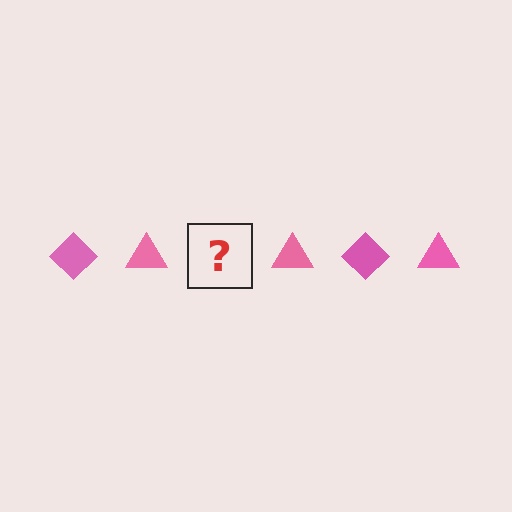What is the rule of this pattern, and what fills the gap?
The rule is that the pattern cycles through diamond, triangle shapes in pink. The gap should be filled with a pink diamond.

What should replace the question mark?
The question mark should be replaced with a pink diamond.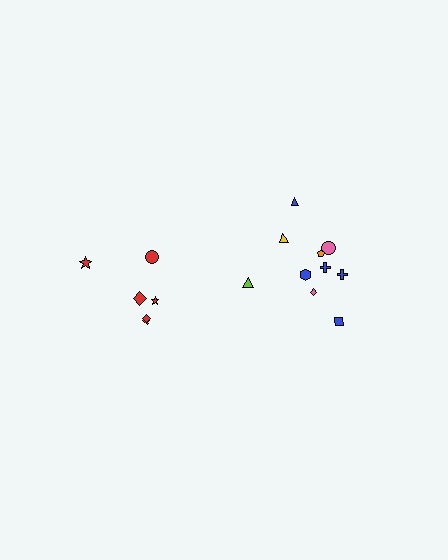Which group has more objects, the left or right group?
The right group.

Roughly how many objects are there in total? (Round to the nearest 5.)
Roughly 15 objects in total.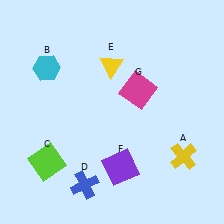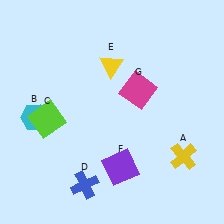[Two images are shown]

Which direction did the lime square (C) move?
The lime square (C) moved up.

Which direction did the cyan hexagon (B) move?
The cyan hexagon (B) moved down.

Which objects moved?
The objects that moved are: the cyan hexagon (B), the lime square (C).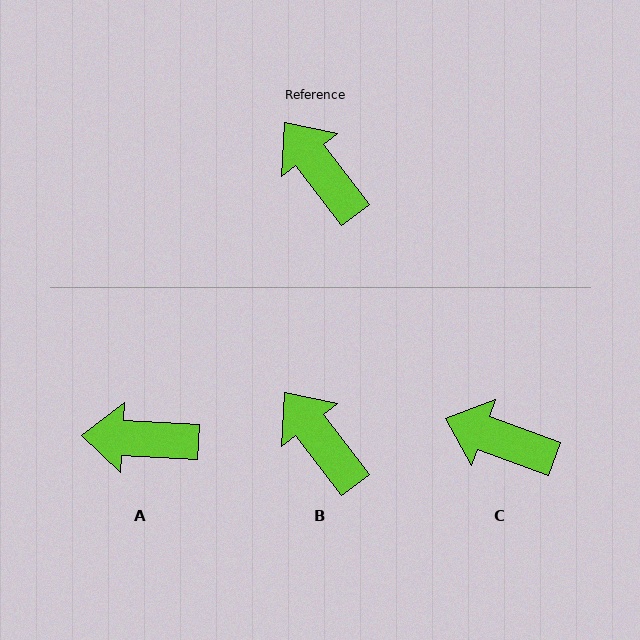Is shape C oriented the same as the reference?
No, it is off by about 32 degrees.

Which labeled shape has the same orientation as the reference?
B.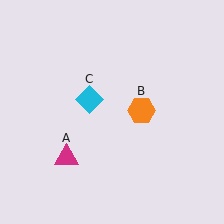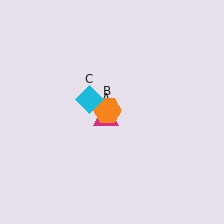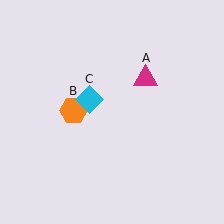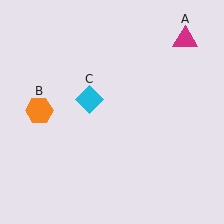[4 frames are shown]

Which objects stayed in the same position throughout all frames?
Cyan diamond (object C) remained stationary.